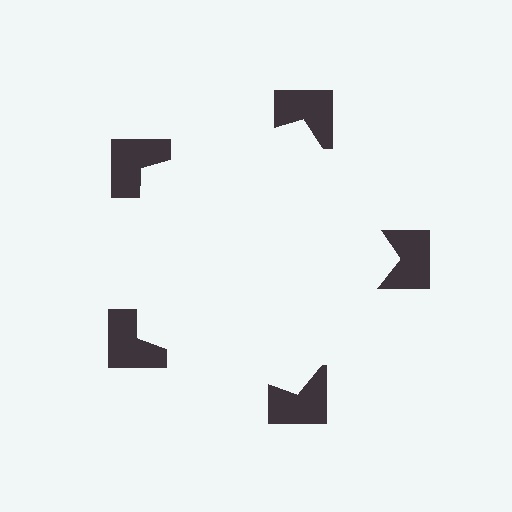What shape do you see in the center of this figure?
An illusory pentagon — its edges are inferred from the aligned wedge cuts in the notched squares, not physically drawn.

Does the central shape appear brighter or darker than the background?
It typically appears slightly brighter than the background, even though no actual brightness change is drawn.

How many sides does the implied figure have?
5 sides.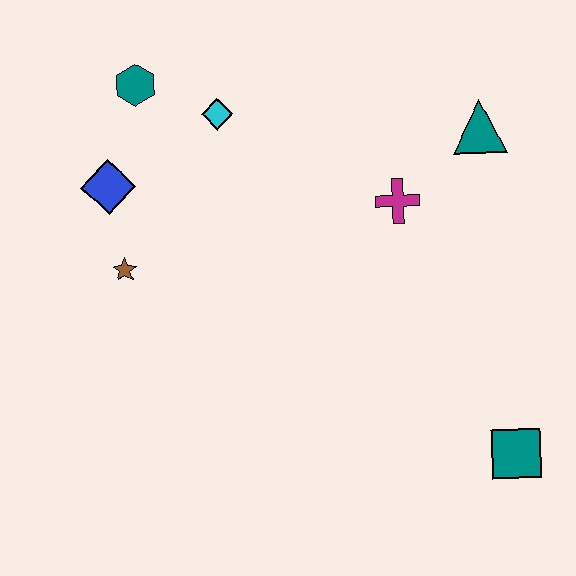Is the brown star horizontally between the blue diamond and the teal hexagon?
Yes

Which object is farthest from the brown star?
The teal square is farthest from the brown star.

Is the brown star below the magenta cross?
Yes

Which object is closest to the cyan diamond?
The teal hexagon is closest to the cyan diamond.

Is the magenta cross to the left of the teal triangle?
Yes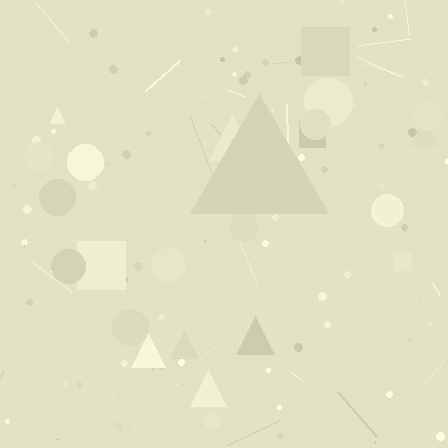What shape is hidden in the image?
A triangle is hidden in the image.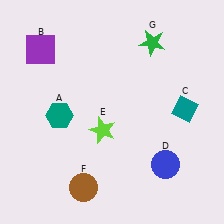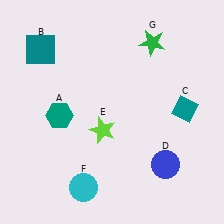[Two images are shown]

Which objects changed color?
B changed from purple to teal. F changed from brown to cyan.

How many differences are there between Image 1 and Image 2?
There are 2 differences between the two images.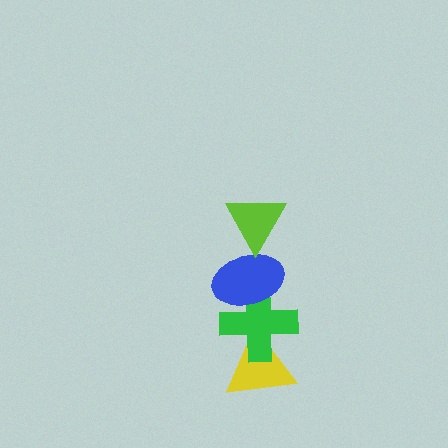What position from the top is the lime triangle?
The lime triangle is 1st from the top.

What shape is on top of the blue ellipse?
The lime triangle is on top of the blue ellipse.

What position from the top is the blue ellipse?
The blue ellipse is 2nd from the top.